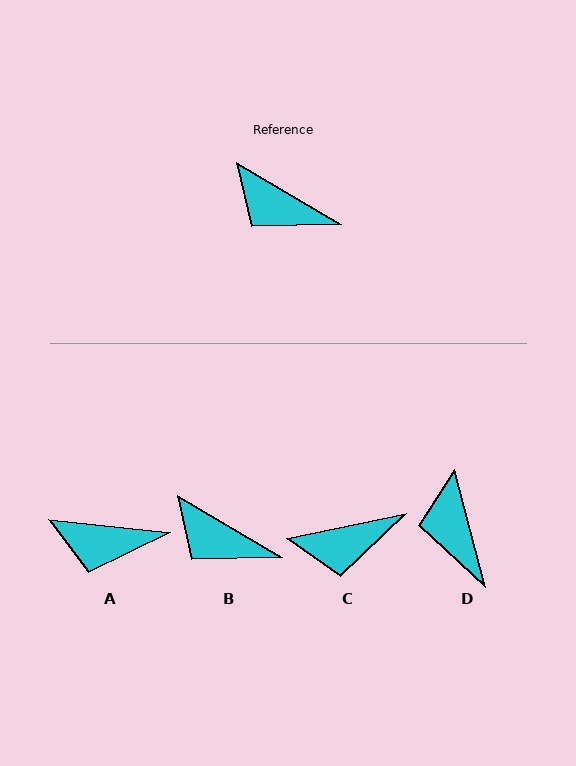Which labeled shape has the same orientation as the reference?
B.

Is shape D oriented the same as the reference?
No, it is off by about 45 degrees.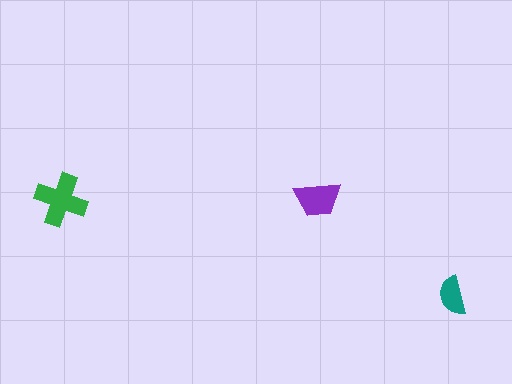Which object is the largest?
The green cross.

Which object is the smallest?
The teal semicircle.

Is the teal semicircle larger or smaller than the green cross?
Smaller.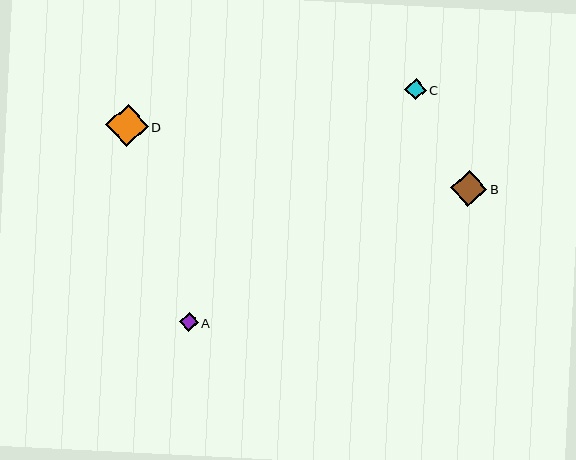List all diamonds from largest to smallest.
From largest to smallest: D, B, C, A.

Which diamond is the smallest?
Diamond A is the smallest with a size of approximately 19 pixels.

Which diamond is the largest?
Diamond D is the largest with a size of approximately 42 pixels.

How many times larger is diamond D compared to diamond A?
Diamond D is approximately 2.2 times the size of diamond A.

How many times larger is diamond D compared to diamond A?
Diamond D is approximately 2.2 times the size of diamond A.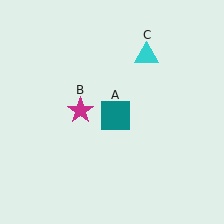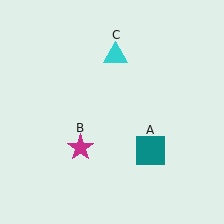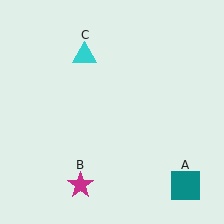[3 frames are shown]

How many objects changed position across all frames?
3 objects changed position: teal square (object A), magenta star (object B), cyan triangle (object C).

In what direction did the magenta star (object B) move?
The magenta star (object B) moved down.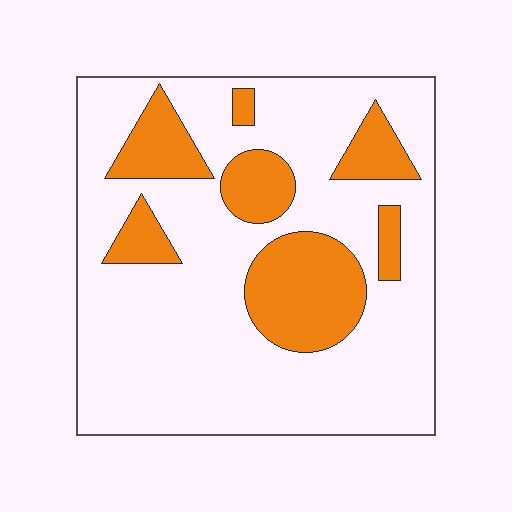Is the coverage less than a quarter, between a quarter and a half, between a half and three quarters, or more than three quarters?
Less than a quarter.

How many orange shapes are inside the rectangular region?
7.